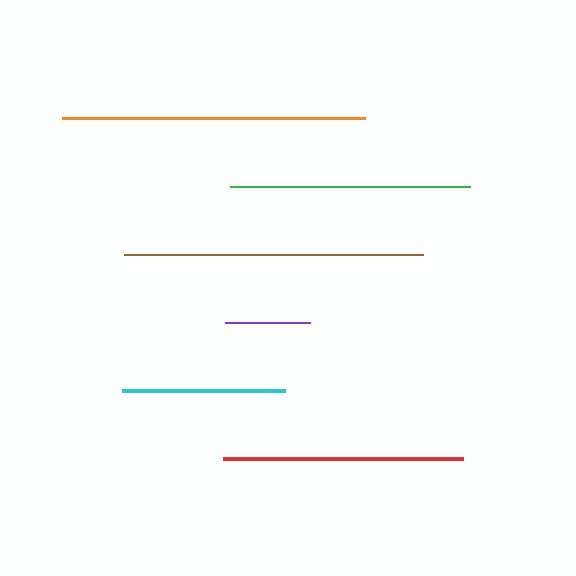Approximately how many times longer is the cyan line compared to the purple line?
The cyan line is approximately 1.9 times the length of the purple line.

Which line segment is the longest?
The orange line is the longest at approximately 303 pixels.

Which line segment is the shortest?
The purple line is the shortest at approximately 85 pixels.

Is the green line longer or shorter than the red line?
The green line is longer than the red line.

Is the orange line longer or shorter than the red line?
The orange line is longer than the red line.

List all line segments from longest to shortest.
From longest to shortest: orange, brown, green, red, cyan, purple.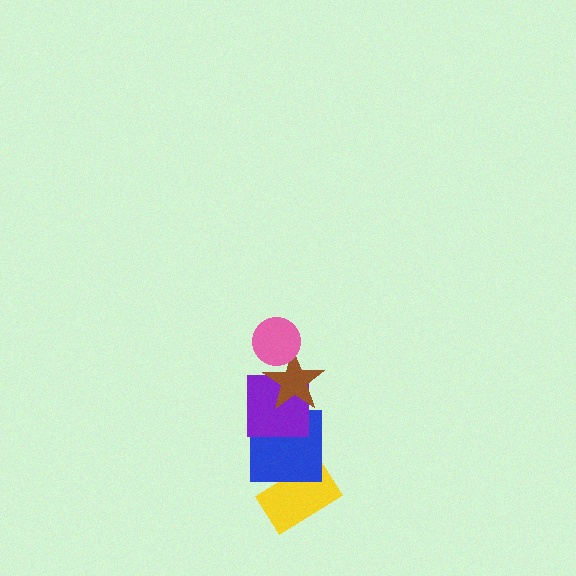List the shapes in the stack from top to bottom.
From top to bottom: the pink circle, the brown star, the purple square, the blue square, the yellow rectangle.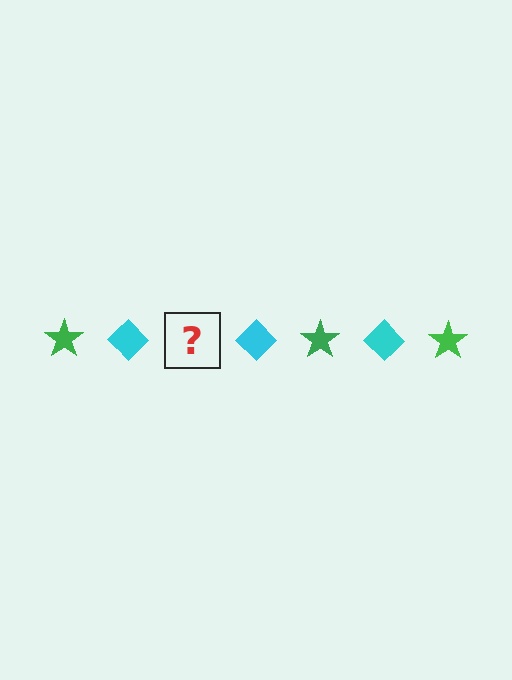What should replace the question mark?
The question mark should be replaced with a green star.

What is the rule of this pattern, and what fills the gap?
The rule is that the pattern alternates between green star and cyan diamond. The gap should be filled with a green star.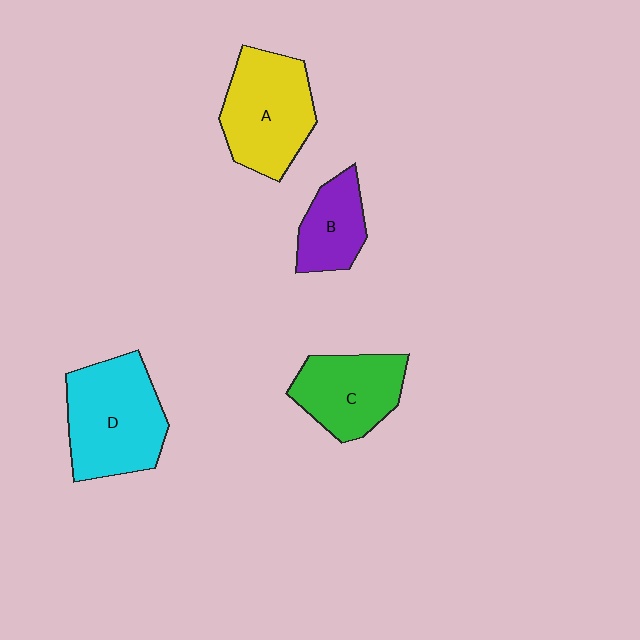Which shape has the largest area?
Shape D (cyan).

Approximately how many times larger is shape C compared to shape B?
Approximately 1.4 times.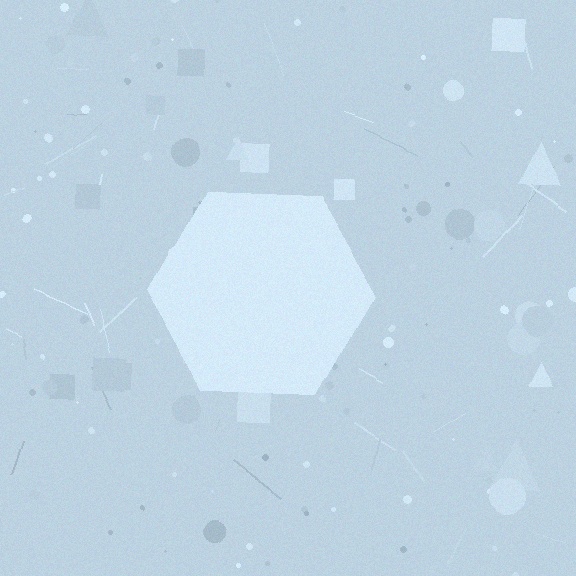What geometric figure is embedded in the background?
A hexagon is embedded in the background.